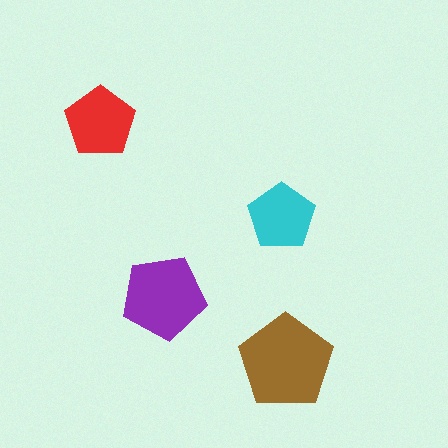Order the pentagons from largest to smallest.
the brown one, the purple one, the red one, the cyan one.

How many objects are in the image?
There are 4 objects in the image.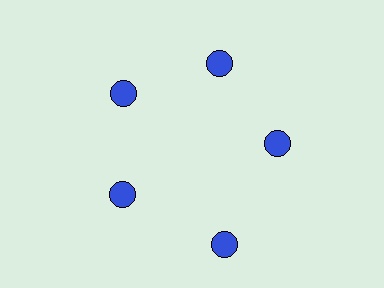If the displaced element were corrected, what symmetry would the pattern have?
It would have 5-fold rotational symmetry — the pattern would map onto itself every 72 degrees.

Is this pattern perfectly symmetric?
No. The 5 blue circles are arranged in a ring, but one element near the 5 o'clock position is pushed outward from the center, breaking the 5-fold rotational symmetry.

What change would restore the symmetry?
The symmetry would be restored by moving it inward, back onto the ring so that all 5 circles sit at equal angles and equal distance from the center.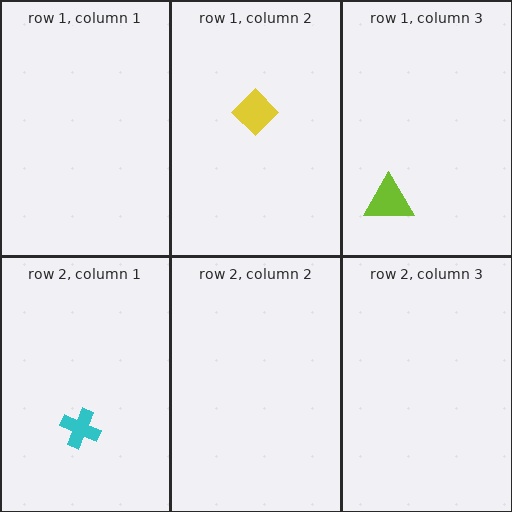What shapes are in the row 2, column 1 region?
The cyan cross.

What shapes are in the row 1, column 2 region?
The yellow diamond.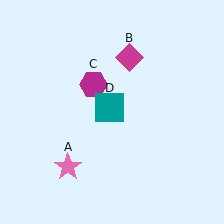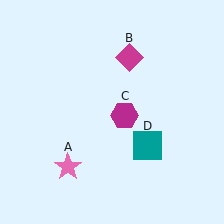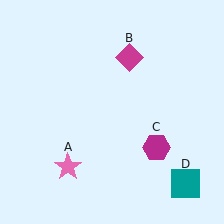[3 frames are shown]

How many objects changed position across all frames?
2 objects changed position: magenta hexagon (object C), teal square (object D).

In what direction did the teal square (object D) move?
The teal square (object D) moved down and to the right.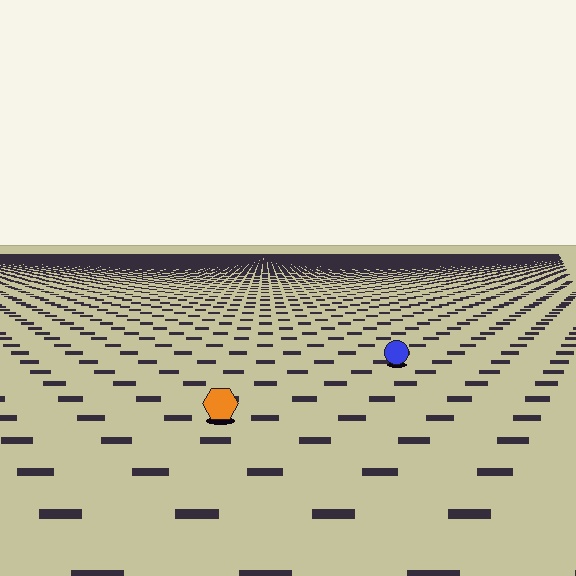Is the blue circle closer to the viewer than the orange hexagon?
No. The orange hexagon is closer — you can tell from the texture gradient: the ground texture is coarser near it.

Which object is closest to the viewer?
The orange hexagon is closest. The texture marks near it are larger and more spread out.